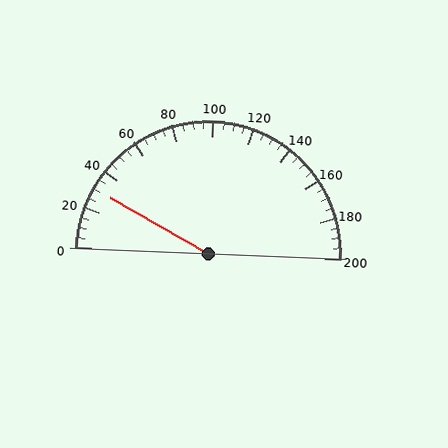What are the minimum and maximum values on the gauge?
The gauge ranges from 0 to 200.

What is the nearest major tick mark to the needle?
The nearest major tick mark is 40.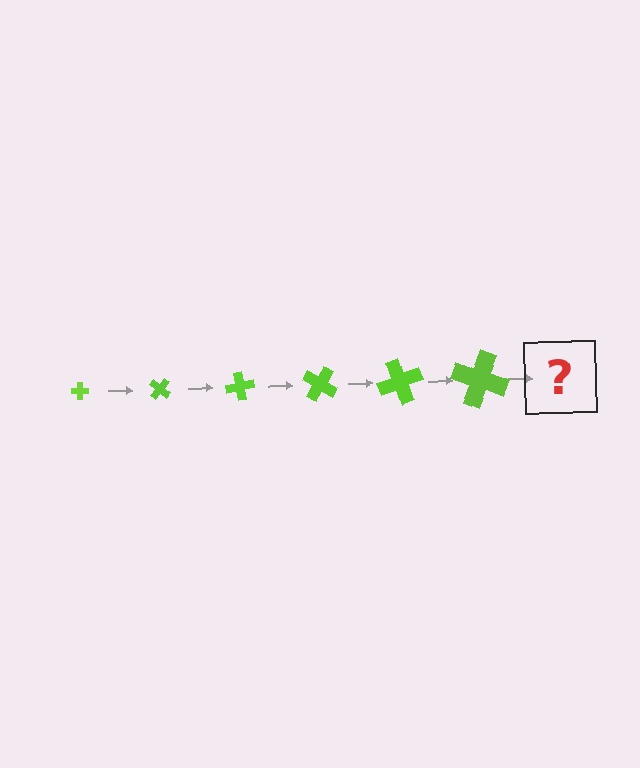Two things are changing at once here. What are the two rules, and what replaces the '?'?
The two rules are that the cross grows larger each step and it rotates 40 degrees each step. The '?' should be a cross, larger than the previous one and rotated 240 degrees from the start.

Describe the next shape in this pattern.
It should be a cross, larger than the previous one and rotated 240 degrees from the start.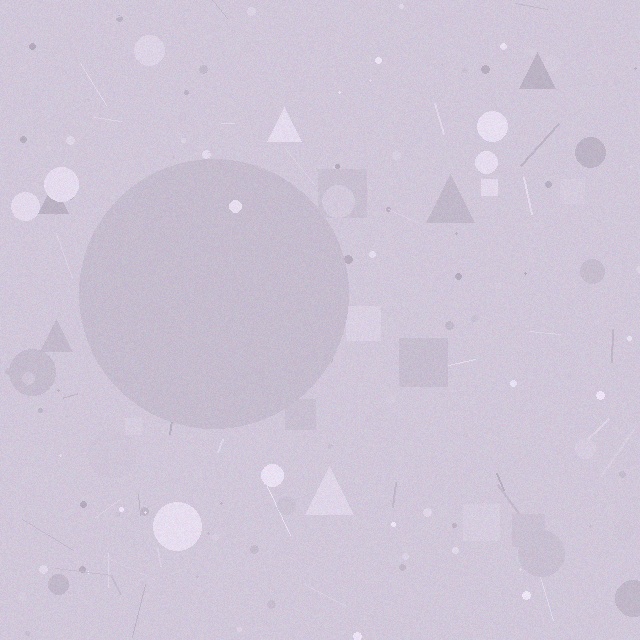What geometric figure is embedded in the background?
A circle is embedded in the background.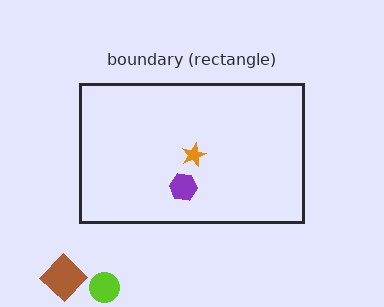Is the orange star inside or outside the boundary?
Inside.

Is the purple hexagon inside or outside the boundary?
Inside.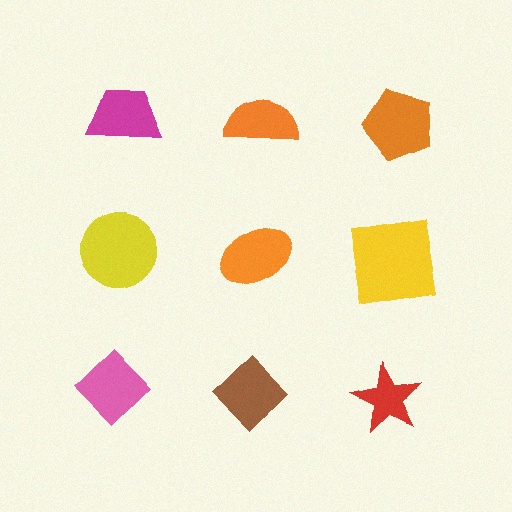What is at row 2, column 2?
An orange ellipse.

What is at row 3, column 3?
A red star.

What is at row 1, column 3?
An orange pentagon.